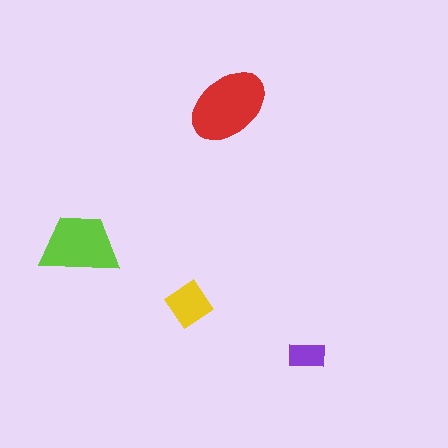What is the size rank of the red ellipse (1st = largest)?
1st.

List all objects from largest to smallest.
The red ellipse, the lime trapezoid, the yellow diamond, the purple rectangle.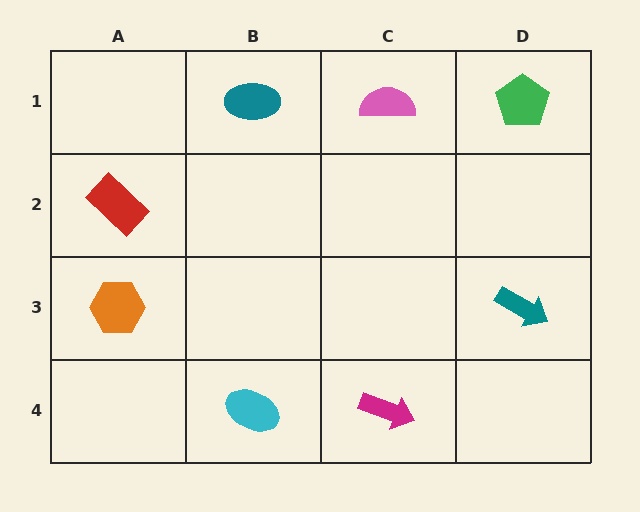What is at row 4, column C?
A magenta arrow.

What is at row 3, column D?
A teal arrow.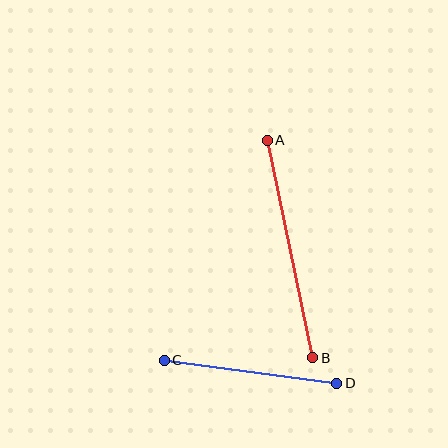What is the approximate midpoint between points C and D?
The midpoint is at approximately (251, 372) pixels.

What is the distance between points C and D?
The distance is approximately 174 pixels.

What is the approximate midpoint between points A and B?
The midpoint is at approximately (290, 249) pixels.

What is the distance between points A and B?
The distance is approximately 222 pixels.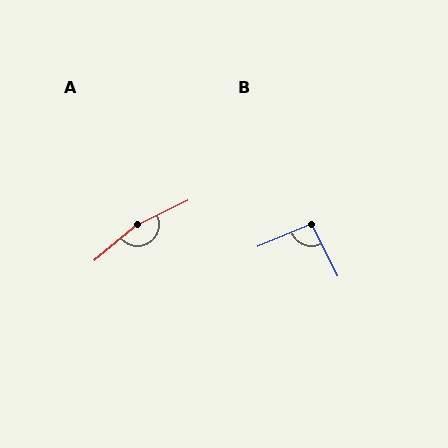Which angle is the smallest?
B, at approximately 93 degrees.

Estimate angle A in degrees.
Approximately 166 degrees.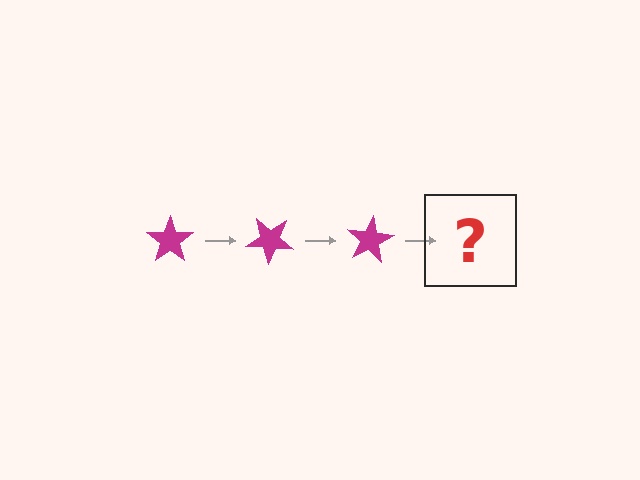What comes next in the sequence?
The next element should be a magenta star rotated 120 degrees.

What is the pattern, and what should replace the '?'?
The pattern is that the star rotates 40 degrees each step. The '?' should be a magenta star rotated 120 degrees.